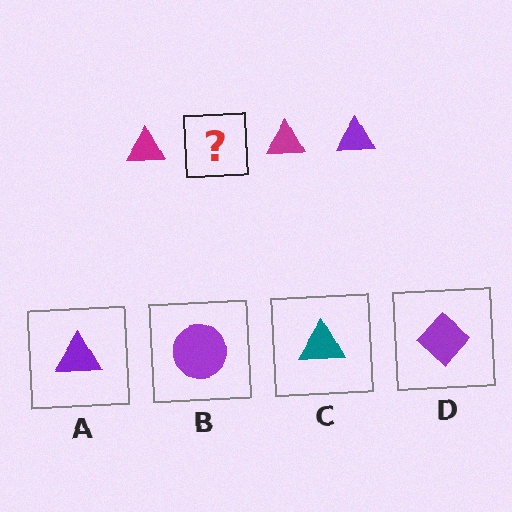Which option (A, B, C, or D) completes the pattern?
A.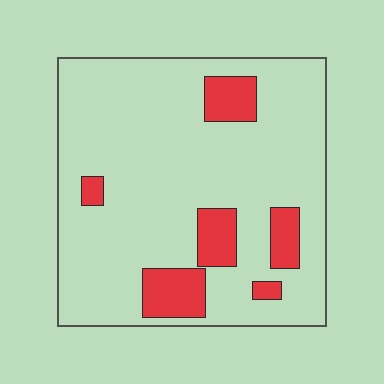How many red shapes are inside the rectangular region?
6.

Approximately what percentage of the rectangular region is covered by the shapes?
Approximately 15%.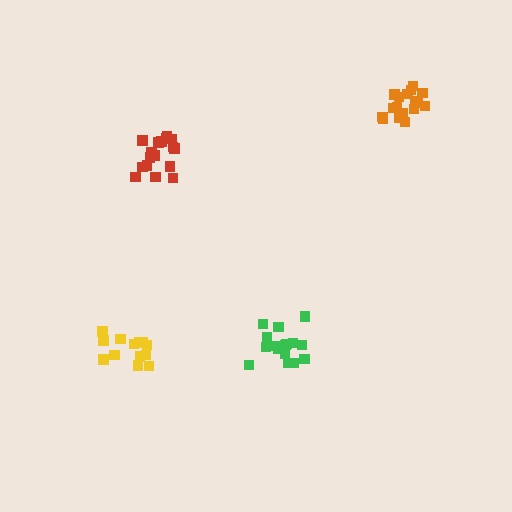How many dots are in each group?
Group 1: 18 dots, Group 2: 14 dots, Group 3: 17 dots, Group 4: 16 dots (65 total).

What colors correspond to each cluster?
The clusters are colored: red, yellow, orange, green.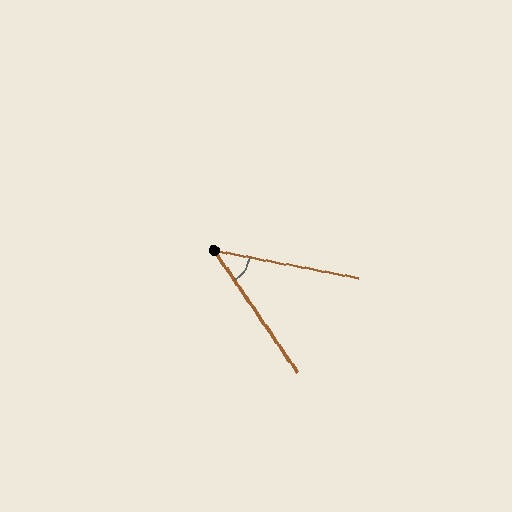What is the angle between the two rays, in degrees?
Approximately 45 degrees.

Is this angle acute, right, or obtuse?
It is acute.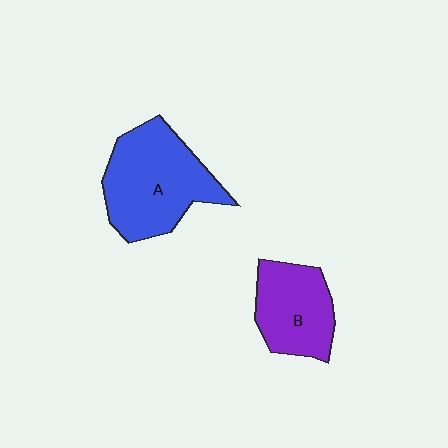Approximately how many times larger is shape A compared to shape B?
Approximately 1.5 times.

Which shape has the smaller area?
Shape B (purple).